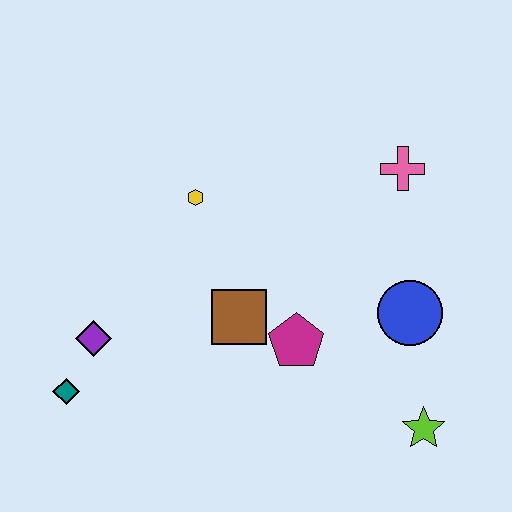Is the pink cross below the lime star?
No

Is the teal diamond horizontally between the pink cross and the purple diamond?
No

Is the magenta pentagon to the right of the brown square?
Yes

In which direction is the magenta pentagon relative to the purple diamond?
The magenta pentagon is to the right of the purple diamond.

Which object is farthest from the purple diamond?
The pink cross is farthest from the purple diamond.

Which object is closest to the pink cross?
The blue circle is closest to the pink cross.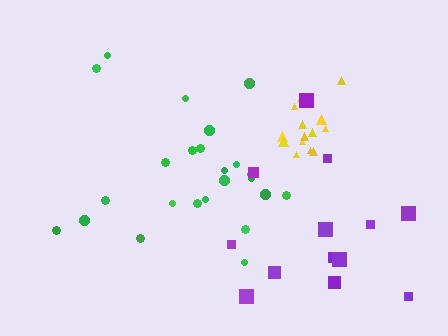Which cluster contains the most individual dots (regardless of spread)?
Green (24).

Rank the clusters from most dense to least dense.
yellow, green, purple.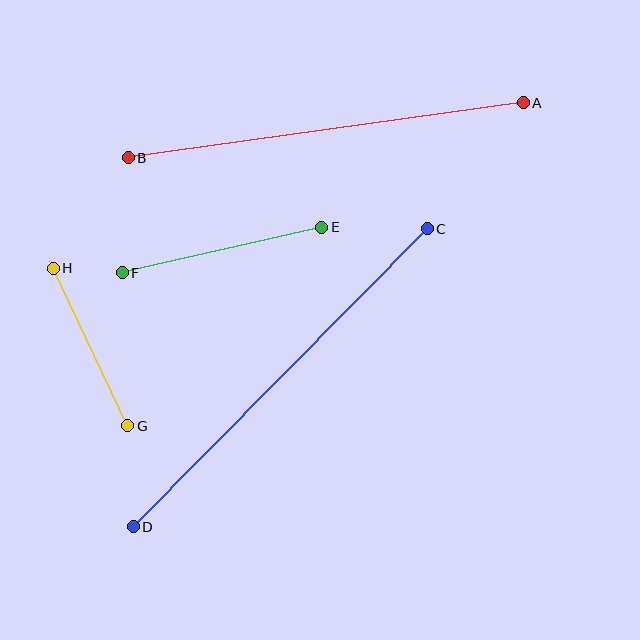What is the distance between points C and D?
The distance is approximately 419 pixels.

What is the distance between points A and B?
The distance is approximately 399 pixels.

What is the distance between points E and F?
The distance is approximately 204 pixels.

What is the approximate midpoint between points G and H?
The midpoint is at approximately (91, 347) pixels.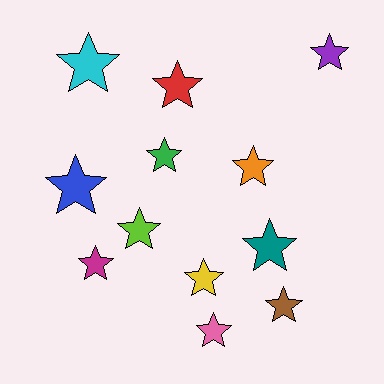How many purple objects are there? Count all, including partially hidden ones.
There is 1 purple object.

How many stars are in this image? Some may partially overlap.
There are 12 stars.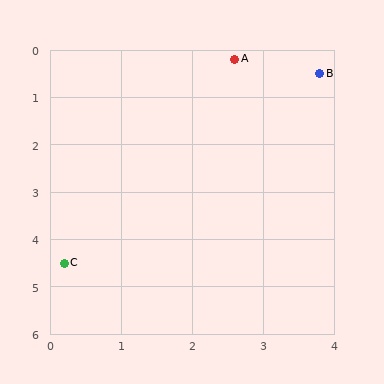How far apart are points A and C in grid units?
Points A and C are about 4.9 grid units apart.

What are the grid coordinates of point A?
Point A is at approximately (2.6, 0.2).